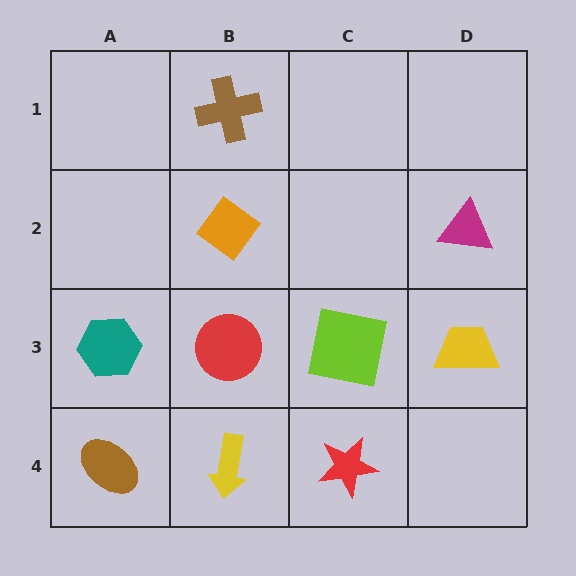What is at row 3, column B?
A red circle.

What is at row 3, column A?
A teal hexagon.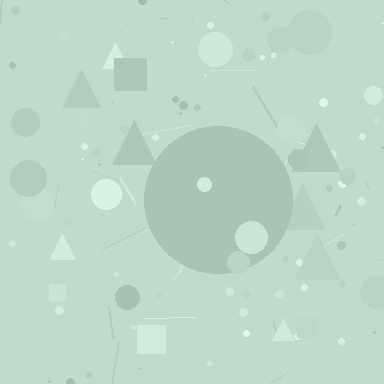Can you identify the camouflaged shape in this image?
The camouflaged shape is a circle.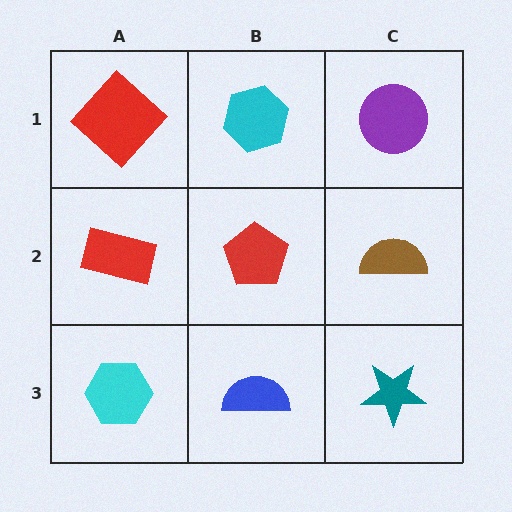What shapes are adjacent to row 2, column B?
A cyan hexagon (row 1, column B), a blue semicircle (row 3, column B), a red rectangle (row 2, column A), a brown semicircle (row 2, column C).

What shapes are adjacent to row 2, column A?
A red diamond (row 1, column A), a cyan hexagon (row 3, column A), a red pentagon (row 2, column B).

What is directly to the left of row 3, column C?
A blue semicircle.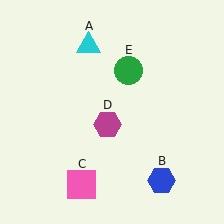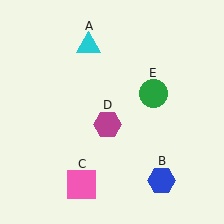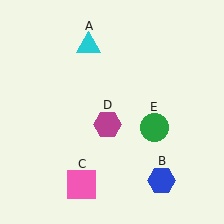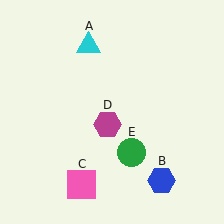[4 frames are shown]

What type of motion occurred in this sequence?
The green circle (object E) rotated clockwise around the center of the scene.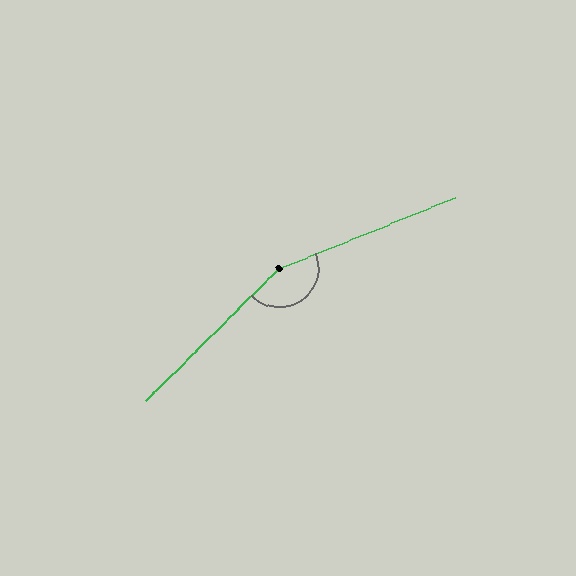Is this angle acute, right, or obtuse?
It is obtuse.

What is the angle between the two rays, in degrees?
Approximately 157 degrees.